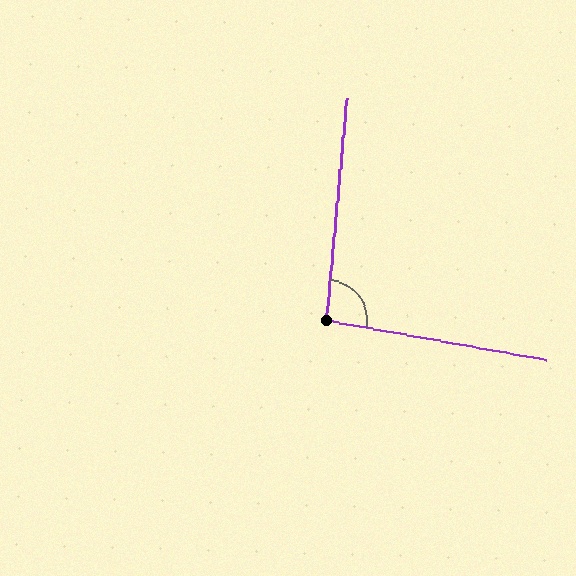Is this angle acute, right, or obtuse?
It is approximately a right angle.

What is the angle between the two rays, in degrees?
Approximately 95 degrees.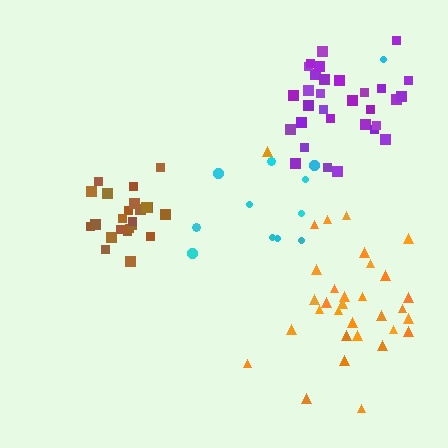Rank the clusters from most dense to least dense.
brown, purple, orange, cyan.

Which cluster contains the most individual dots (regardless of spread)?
Orange (33).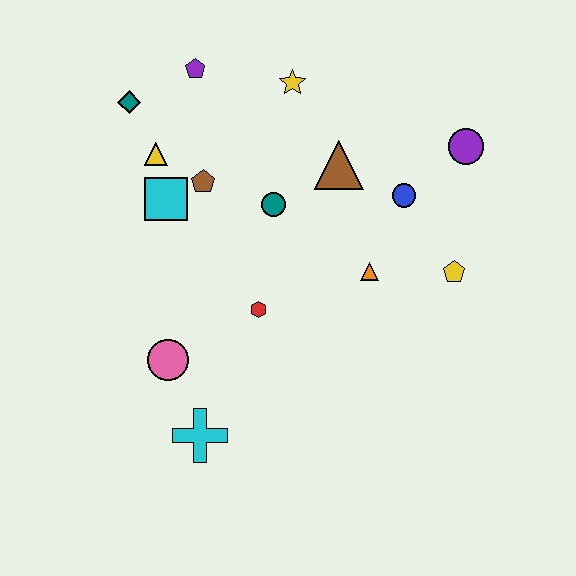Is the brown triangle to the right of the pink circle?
Yes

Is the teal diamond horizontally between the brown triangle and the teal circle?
No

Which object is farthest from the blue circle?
The cyan cross is farthest from the blue circle.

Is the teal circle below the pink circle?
No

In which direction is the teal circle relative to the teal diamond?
The teal circle is to the right of the teal diamond.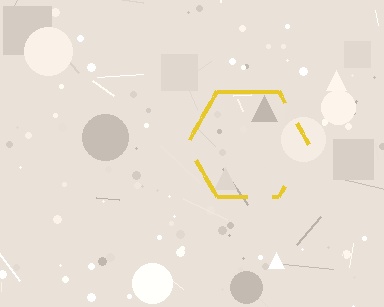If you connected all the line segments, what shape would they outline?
They would outline a hexagon.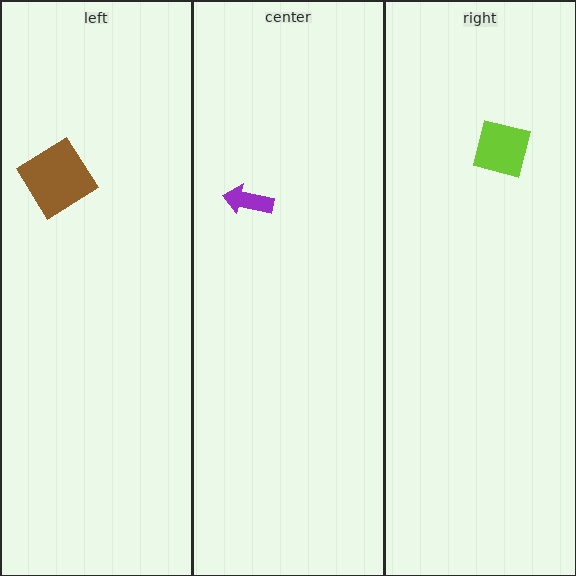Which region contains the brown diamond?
The left region.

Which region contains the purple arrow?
The center region.